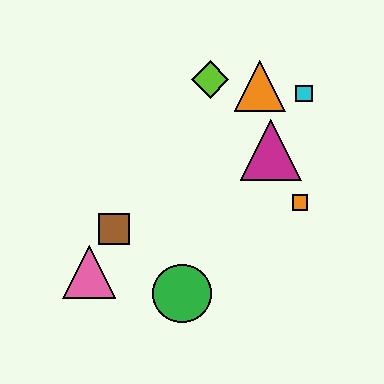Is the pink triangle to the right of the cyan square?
No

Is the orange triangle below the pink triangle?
No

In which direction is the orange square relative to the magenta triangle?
The orange square is below the magenta triangle.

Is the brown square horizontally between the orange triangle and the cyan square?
No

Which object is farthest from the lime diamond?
The pink triangle is farthest from the lime diamond.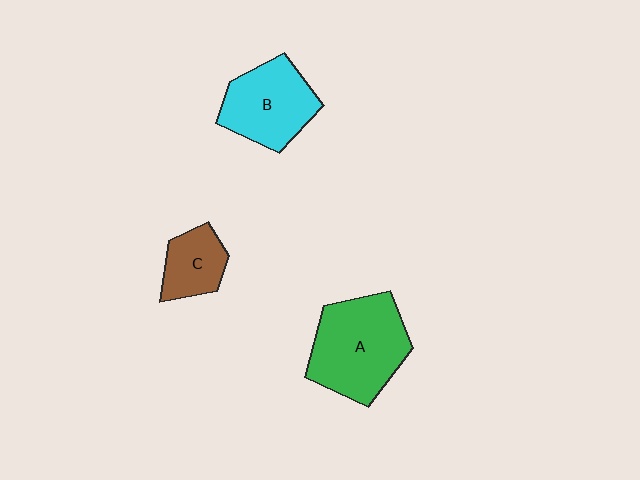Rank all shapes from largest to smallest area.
From largest to smallest: A (green), B (cyan), C (brown).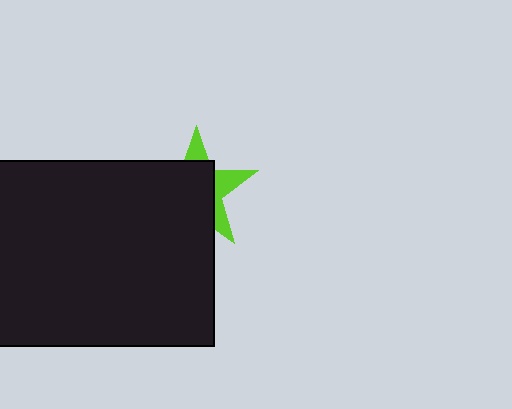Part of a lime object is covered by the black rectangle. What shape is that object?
It is a star.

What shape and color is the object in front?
The object in front is a black rectangle.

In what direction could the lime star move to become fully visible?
The lime star could move toward the upper-right. That would shift it out from behind the black rectangle entirely.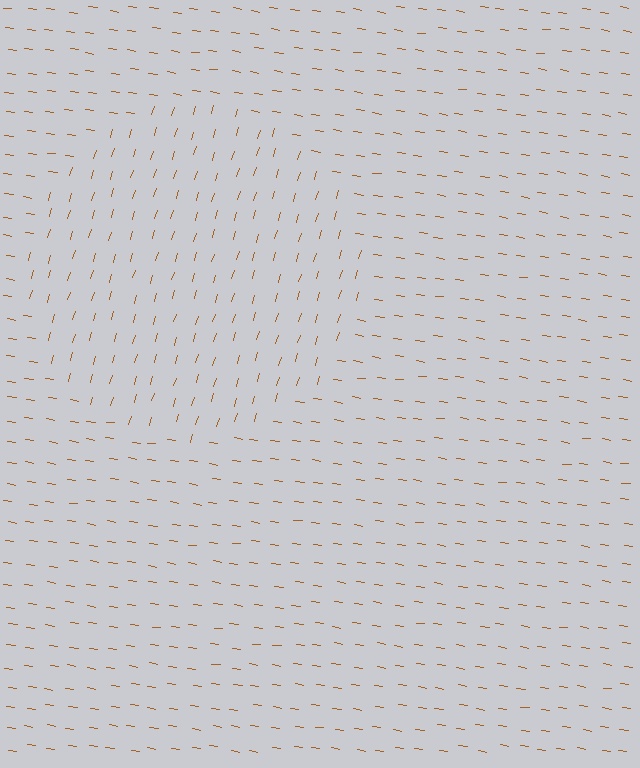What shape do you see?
I see a circle.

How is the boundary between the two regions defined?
The boundary is defined purely by a change in line orientation (approximately 81 degrees difference). All lines are the same color and thickness.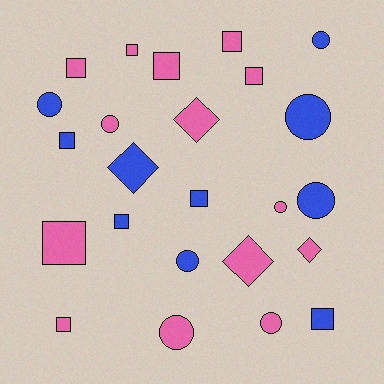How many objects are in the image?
There are 24 objects.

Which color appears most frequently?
Pink, with 14 objects.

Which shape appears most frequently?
Square, with 11 objects.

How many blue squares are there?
There are 4 blue squares.